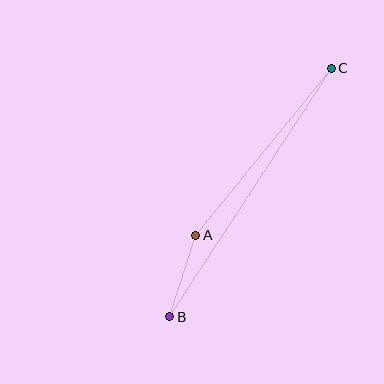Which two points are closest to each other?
Points A and B are closest to each other.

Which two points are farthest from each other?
Points B and C are farthest from each other.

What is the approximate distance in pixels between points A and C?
The distance between A and C is approximately 215 pixels.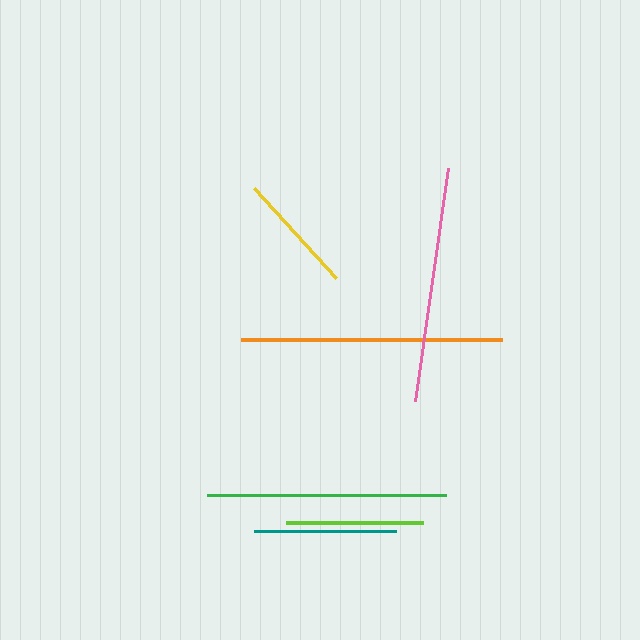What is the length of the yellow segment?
The yellow segment is approximately 122 pixels long.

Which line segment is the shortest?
The yellow line is the shortest at approximately 122 pixels.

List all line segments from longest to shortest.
From longest to shortest: orange, green, pink, teal, lime, yellow.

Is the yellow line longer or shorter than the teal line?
The teal line is longer than the yellow line.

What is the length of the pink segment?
The pink segment is approximately 236 pixels long.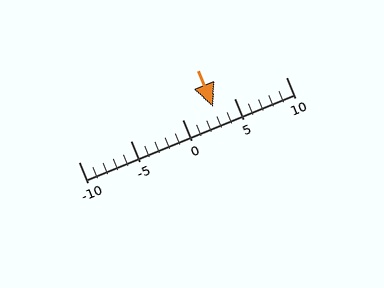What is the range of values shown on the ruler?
The ruler shows values from -10 to 10.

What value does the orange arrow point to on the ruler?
The orange arrow points to approximately 3.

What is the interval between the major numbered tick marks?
The major tick marks are spaced 5 units apart.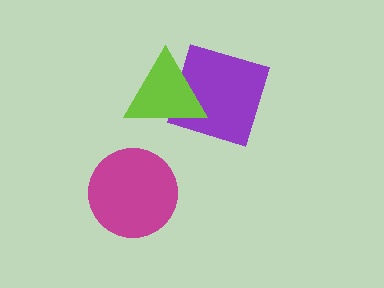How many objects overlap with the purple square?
1 object overlaps with the purple square.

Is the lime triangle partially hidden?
No, no other shape covers it.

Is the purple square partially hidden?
Yes, it is partially covered by another shape.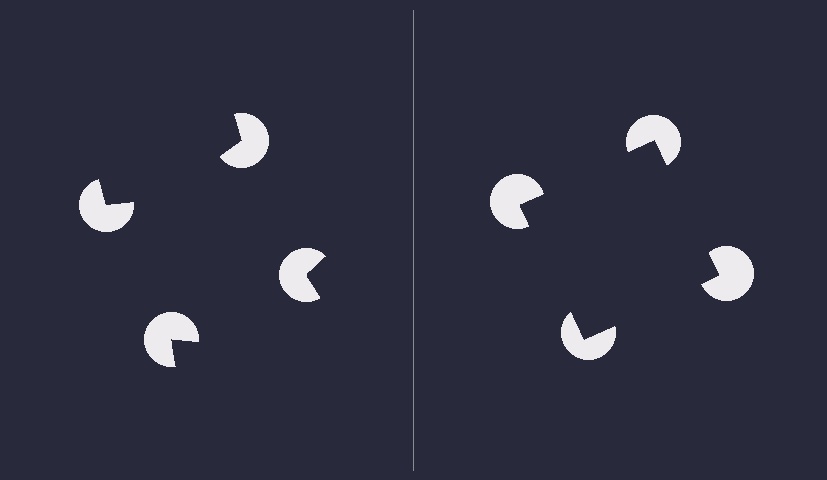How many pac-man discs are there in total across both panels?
8 — 4 on each side.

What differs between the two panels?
The pac-man discs are positioned identically on both sides; only the wedge orientations differ. On the right they align to a square; on the left they are misaligned.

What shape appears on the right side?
An illusory square.